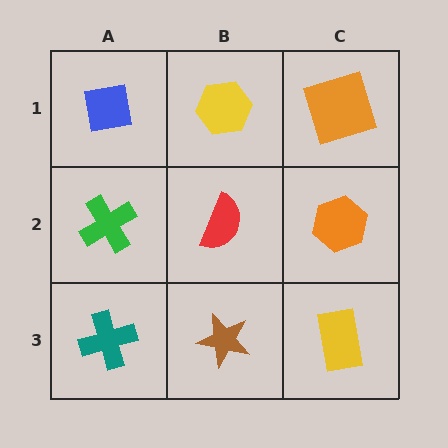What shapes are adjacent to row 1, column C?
An orange hexagon (row 2, column C), a yellow hexagon (row 1, column B).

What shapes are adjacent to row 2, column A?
A blue square (row 1, column A), a teal cross (row 3, column A), a red semicircle (row 2, column B).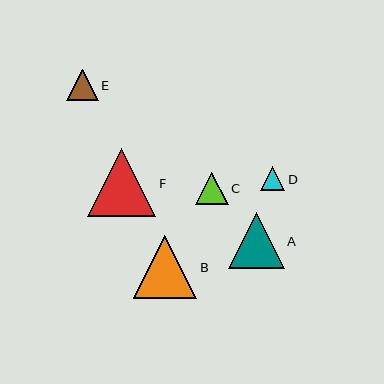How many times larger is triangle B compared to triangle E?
Triangle B is approximately 2.0 times the size of triangle E.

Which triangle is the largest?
Triangle F is the largest with a size of approximately 68 pixels.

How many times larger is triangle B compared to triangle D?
Triangle B is approximately 2.7 times the size of triangle D.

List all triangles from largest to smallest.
From largest to smallest: F, B, A, C, E, D.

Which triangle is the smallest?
Triangle D is the smallest with a size of approximately 24 pixels.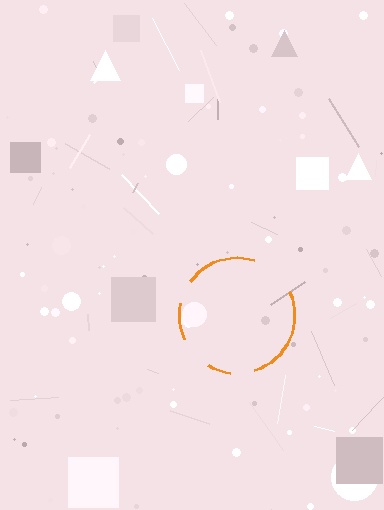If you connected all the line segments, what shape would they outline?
They would outline a circle.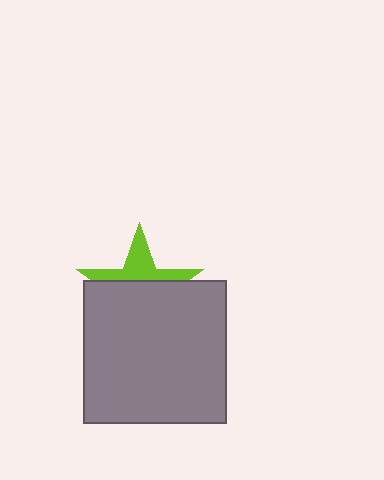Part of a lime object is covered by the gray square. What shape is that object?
It is a star.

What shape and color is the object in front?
The object in front is a gray square.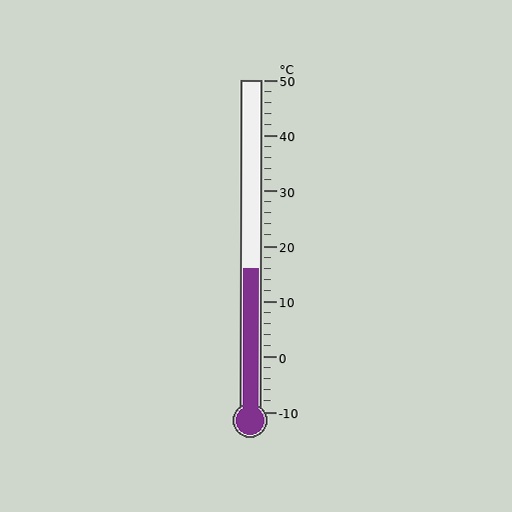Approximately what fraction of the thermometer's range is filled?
The thermometer is filled to approximately 45% of its range.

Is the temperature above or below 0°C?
The temperature is above 0°C.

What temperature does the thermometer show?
The thermometer shows approximately 16°C.